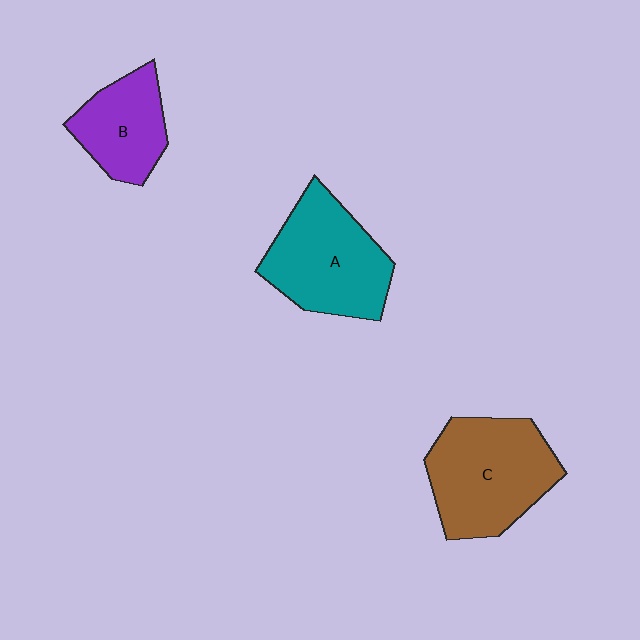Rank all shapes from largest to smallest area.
From largest to smallest: C (brown), A (teal), B (purple).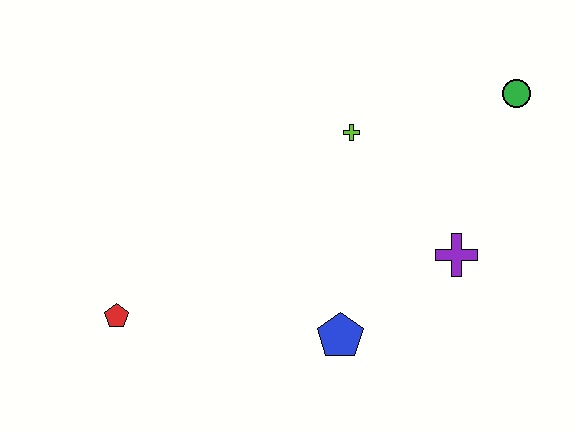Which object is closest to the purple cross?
The blue pentagon is closest to the purple cross.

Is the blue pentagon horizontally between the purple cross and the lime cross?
No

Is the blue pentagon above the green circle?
No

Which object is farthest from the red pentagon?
The green circle is farthest from the red pentagon.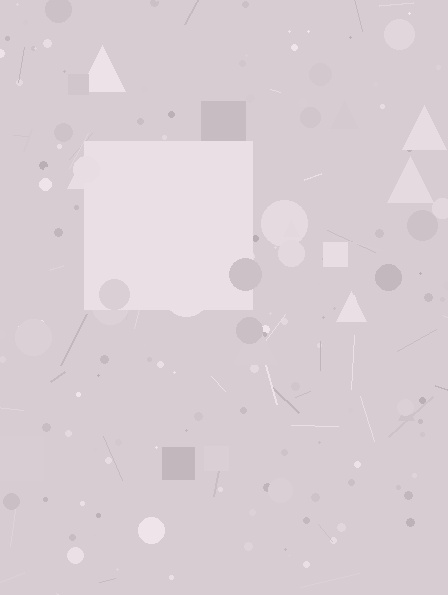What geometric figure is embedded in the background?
A square is embedded in the background.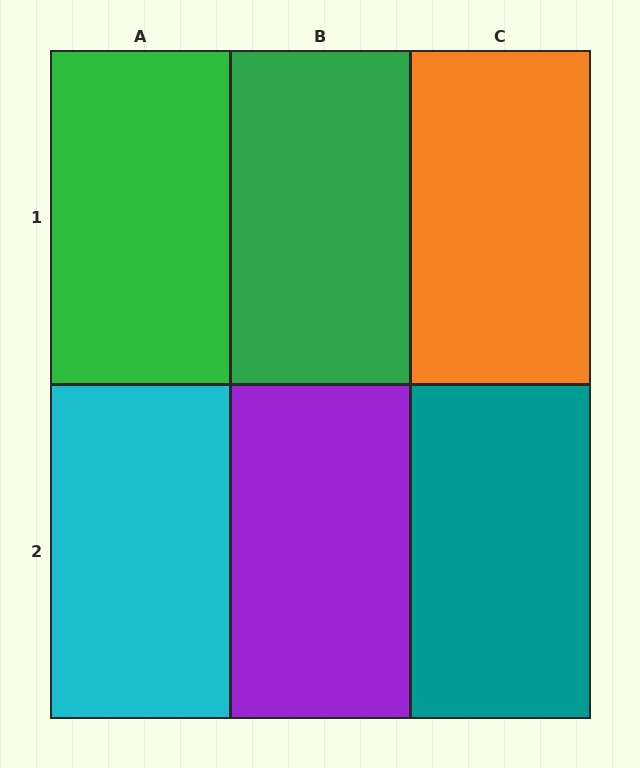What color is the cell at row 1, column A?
Green.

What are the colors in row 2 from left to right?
Cyan, purple, teal.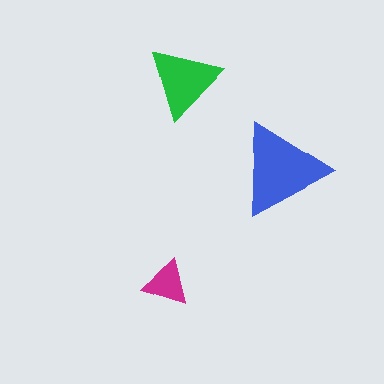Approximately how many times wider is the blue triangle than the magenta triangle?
About 2 times wider.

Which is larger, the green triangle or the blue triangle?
The blue one.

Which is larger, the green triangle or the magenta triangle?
The green one.